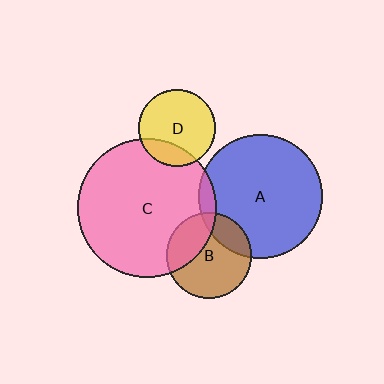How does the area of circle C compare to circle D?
Approximately 3.3 times.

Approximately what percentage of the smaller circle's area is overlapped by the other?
Approximately 20%.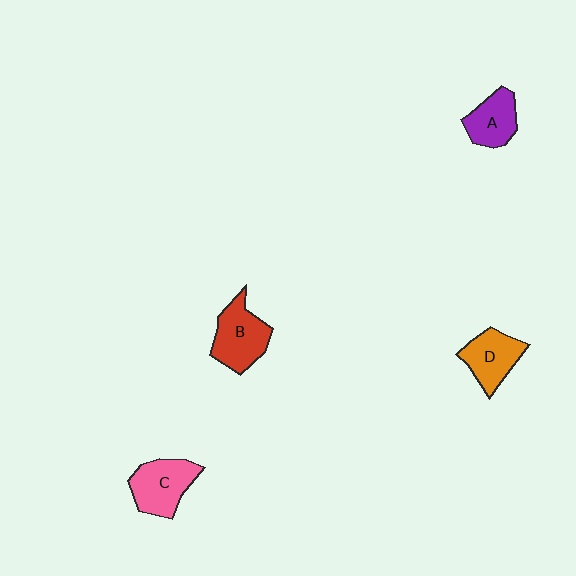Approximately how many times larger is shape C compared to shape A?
Approximately 1.3 times.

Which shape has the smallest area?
Shape A (purple).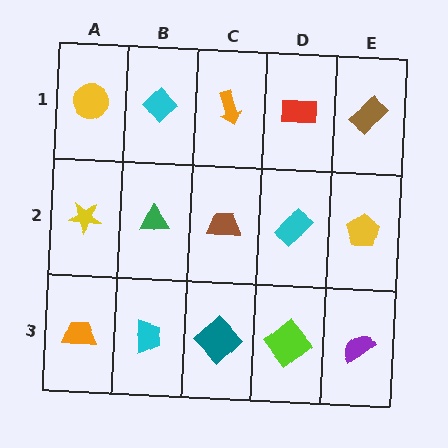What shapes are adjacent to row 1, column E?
A yellow pentagon (row 2, column E), a red rectangle (row 1, column D).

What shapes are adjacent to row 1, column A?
A yellow star (row 2, column A), a cyan diamond (row 1, column B).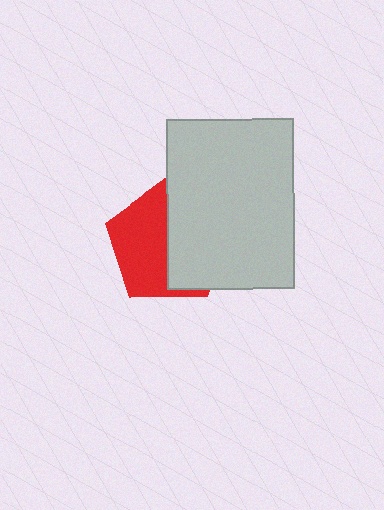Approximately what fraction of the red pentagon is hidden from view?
Roughly 48% of the red pentagon is hidden behind the light gray rectangle.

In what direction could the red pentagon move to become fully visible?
The red pentagon could move left. That would shift it out from behind the light gray rectangle entirely.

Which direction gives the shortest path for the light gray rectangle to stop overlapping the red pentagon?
Moving right gives the shortest separation.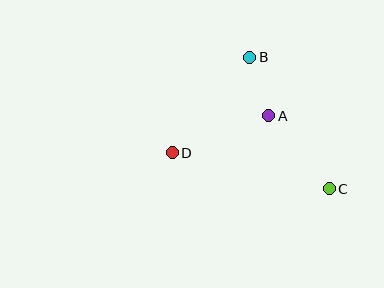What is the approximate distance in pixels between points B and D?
The distance between B and D is approximately 124 pixels.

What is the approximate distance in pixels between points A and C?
The distance between A and C is approximately 95 pixels.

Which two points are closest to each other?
Points A and B are closest to each other.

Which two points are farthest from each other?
Points C and D are farthest from each other.